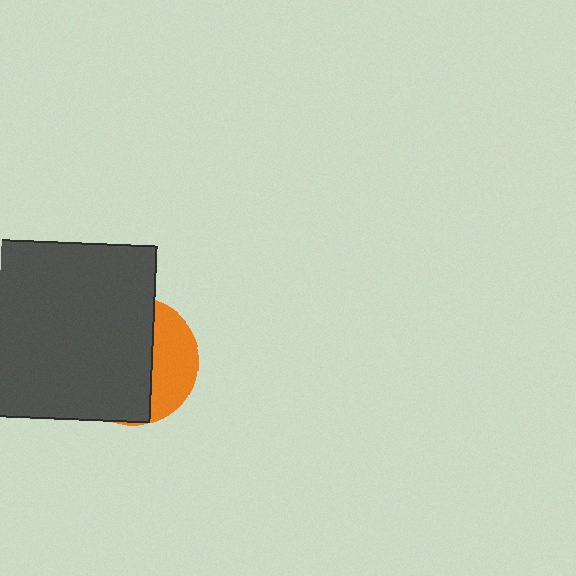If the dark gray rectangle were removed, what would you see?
You would see the complete orange circle.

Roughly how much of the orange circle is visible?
A small part of it is visible (roughly 32%).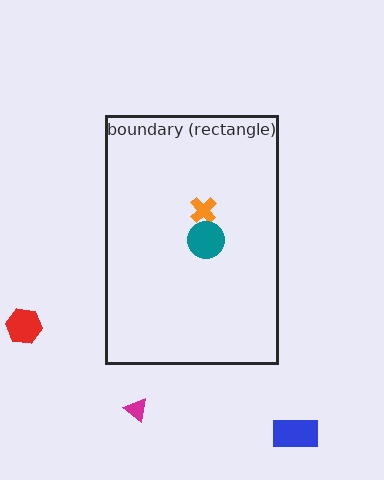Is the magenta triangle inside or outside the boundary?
Outside.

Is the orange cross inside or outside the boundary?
Inside.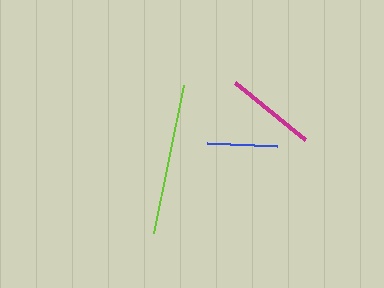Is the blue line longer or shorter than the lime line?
The lime line is longer than the blue line.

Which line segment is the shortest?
The blue line is the shortest at approximately 69 pixels.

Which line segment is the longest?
The lime line is the longest at approximately 151 pixels.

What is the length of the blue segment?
The blue segment is approximately 69 pixels long.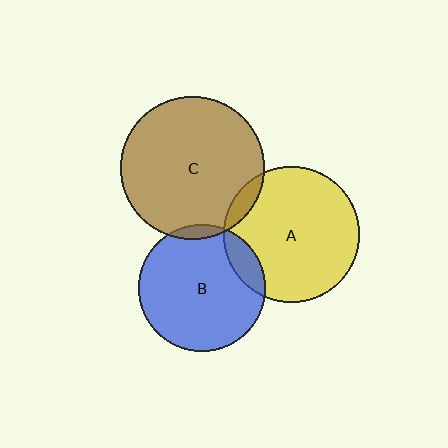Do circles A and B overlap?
Yes.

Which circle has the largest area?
Circle C (brown).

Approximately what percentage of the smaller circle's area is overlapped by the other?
Approximately 10%.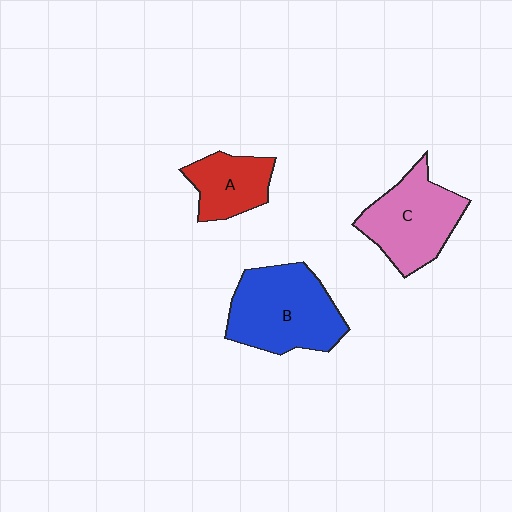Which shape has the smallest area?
Shape A (red).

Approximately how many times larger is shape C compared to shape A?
Approximately 1.5 times.